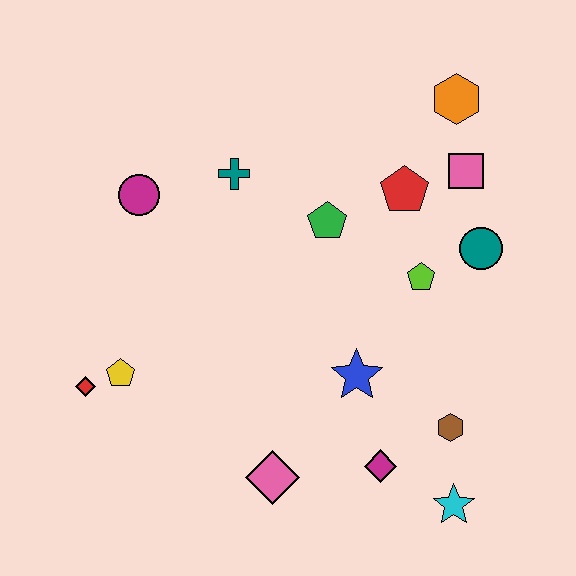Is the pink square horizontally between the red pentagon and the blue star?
No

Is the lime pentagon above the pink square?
No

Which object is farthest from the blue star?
The orange hexagon is farthest from the blue star.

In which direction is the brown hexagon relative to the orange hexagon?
The brown hexagon is below the orange hexagon.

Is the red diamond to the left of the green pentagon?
Yes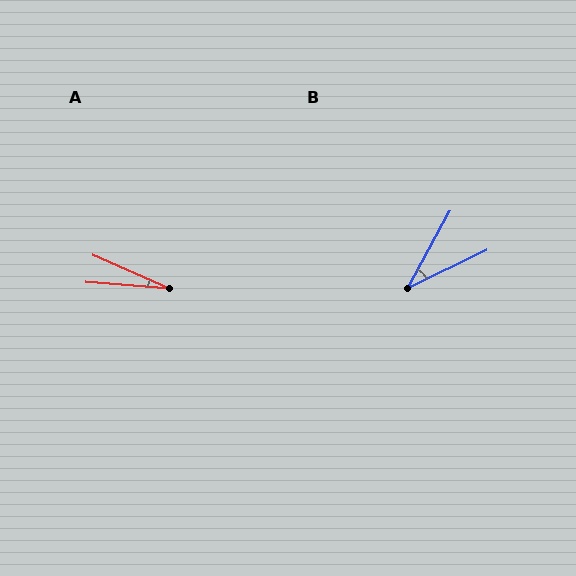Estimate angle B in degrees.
Approximately 35 degrees.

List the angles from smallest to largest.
A (19°), B (35°).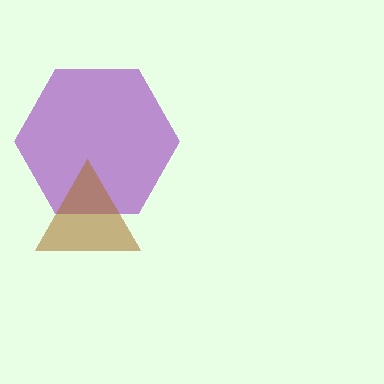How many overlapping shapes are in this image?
There are 2 overlapping shapes in the image.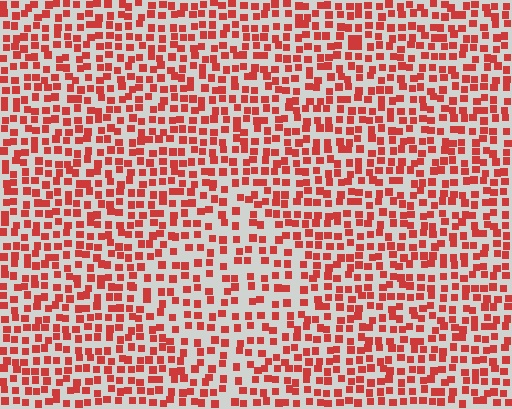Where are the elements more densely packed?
The elements are more densely packed outside the diamond boundary.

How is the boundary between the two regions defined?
The boundary is defined by a change in element density (approximately 1.5x ratio). All elements are the same color, size, and shape.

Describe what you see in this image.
The image contains small red elements arranged at two different densities. A diamond-shaped region is visible where the elements are less densely packed than the surrounding area.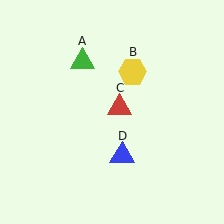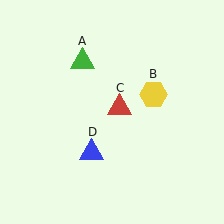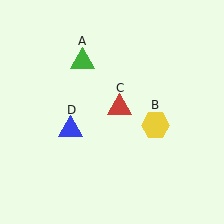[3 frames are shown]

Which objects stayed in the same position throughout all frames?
Green triangle (object A) and red triangle (object C) remained stationary.